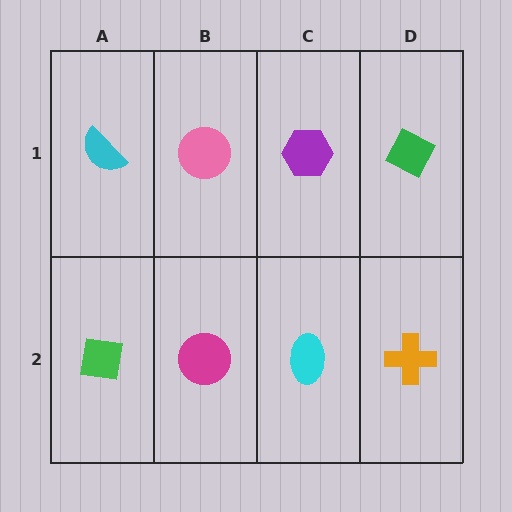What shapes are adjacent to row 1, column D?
An orange cross (row 2, column D), a purple hexagon (row 1, column C).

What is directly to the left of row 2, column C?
A magenta circle.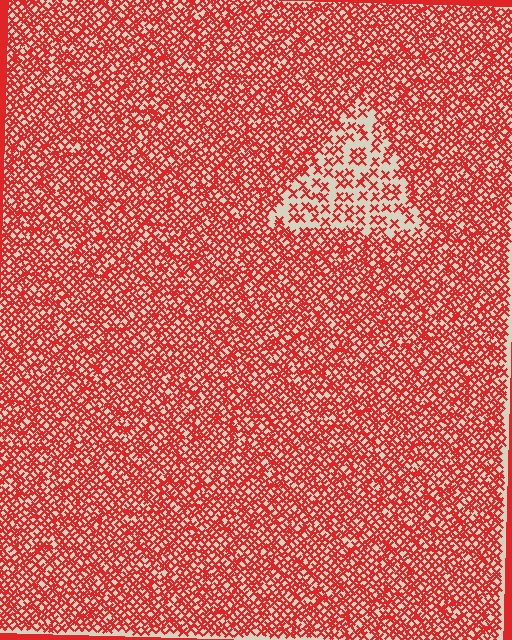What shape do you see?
I see a triangle.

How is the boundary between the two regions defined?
The boundary is defined by a change in element density (approximately 2.4x ratio). All elements are the same color, size, and shape.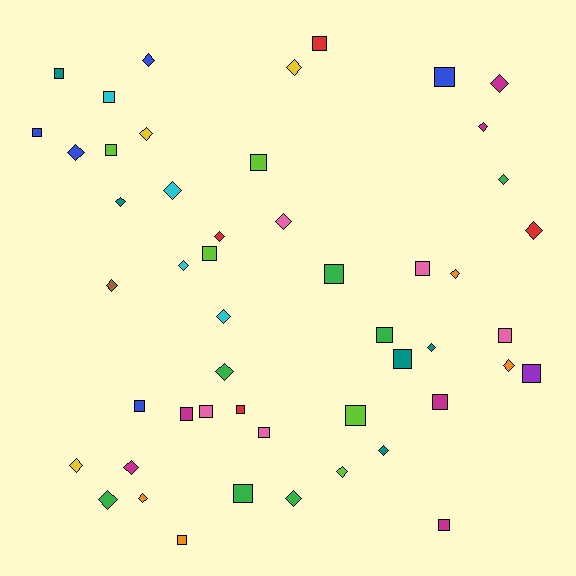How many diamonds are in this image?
There are 26 diamonds.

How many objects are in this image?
There are 50 objects.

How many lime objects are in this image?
There are 5 lime objects.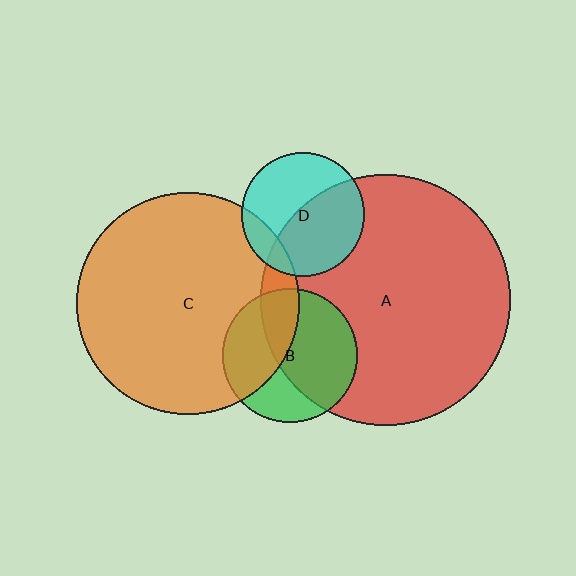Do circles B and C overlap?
Yes.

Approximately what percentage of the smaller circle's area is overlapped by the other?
Approximately 40%.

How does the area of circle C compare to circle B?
Approximately 2.8 times.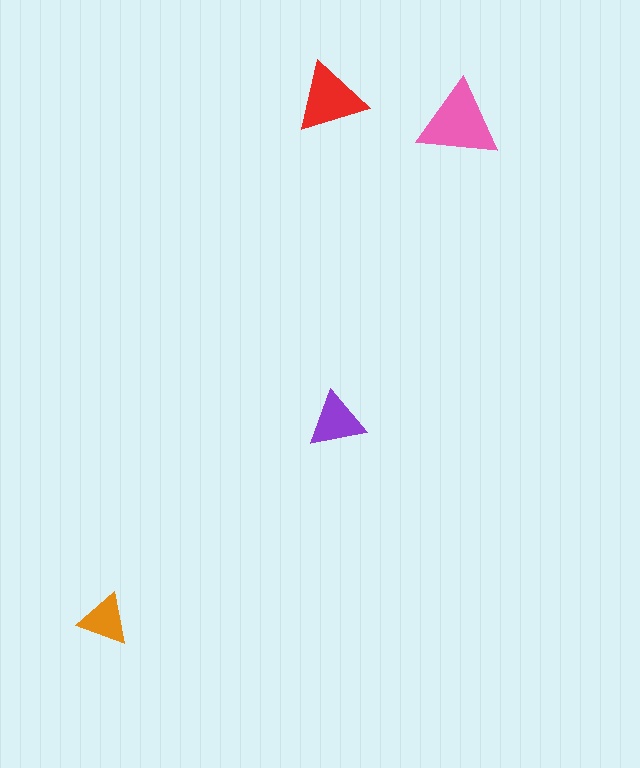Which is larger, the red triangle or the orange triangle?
The red one.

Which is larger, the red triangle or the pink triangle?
The pink one.